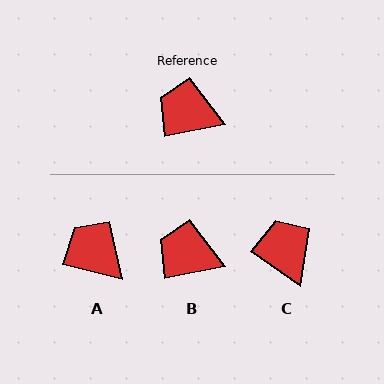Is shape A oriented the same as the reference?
No, it is off by about 24 degrees.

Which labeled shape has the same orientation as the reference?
B.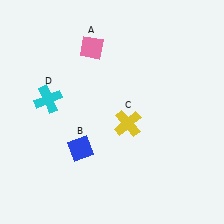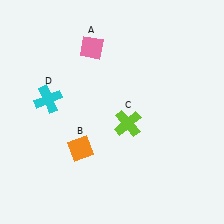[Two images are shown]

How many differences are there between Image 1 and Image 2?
There are 2 differences between the two images.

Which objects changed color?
B changed from blue to orange. C changed from yellow to lime.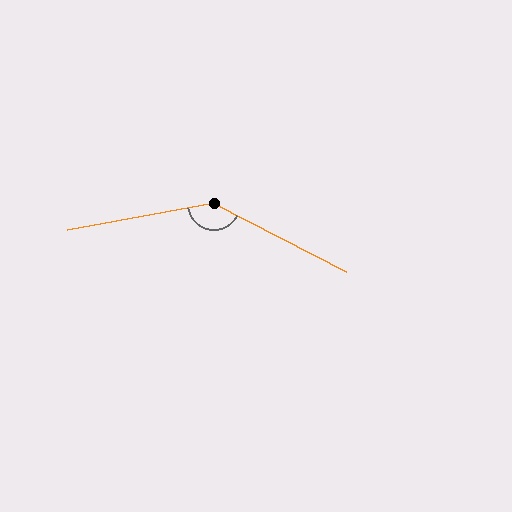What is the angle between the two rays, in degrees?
Approximately 143 degrees.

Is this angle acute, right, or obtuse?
It is obtuse.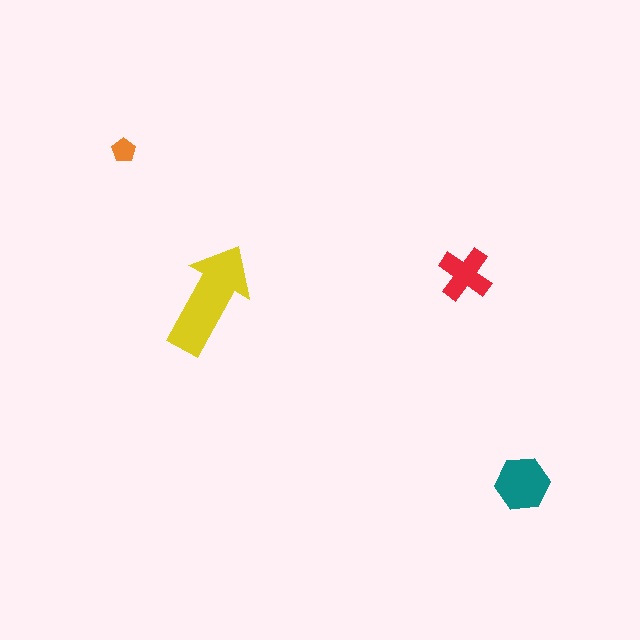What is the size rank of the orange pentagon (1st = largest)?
4th.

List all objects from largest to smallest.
The yellow arrow, the teal hexagon, the red cross, the orange pentagon.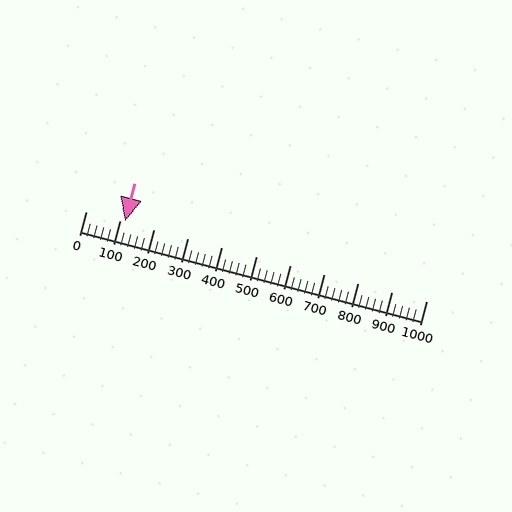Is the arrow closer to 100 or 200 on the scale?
The arrow is closer to 100.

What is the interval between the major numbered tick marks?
The major tick marks are spaced 100 units apart.